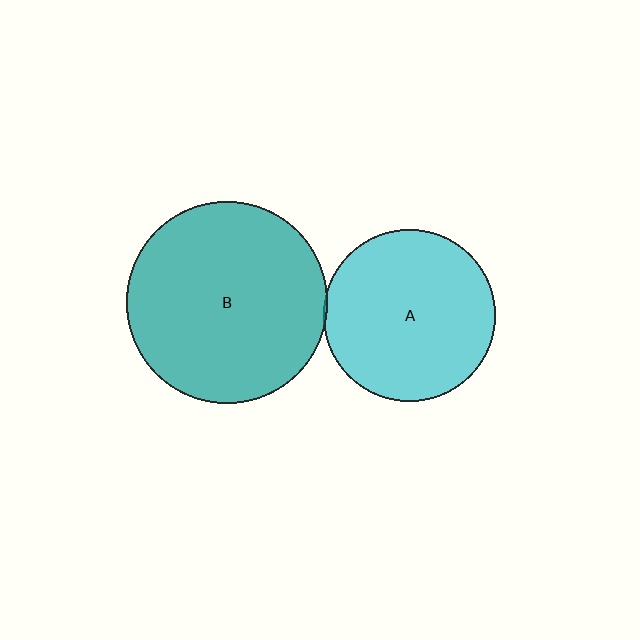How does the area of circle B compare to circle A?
Approximately 1.4 times.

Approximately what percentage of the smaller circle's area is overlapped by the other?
Approximately 5%.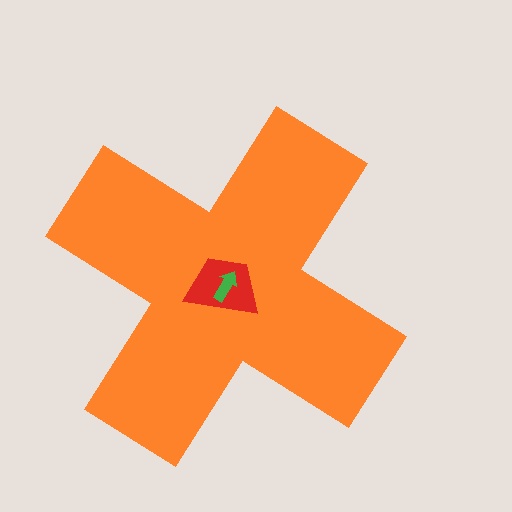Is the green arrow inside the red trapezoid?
Yes.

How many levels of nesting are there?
3.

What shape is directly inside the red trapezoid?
The green arrow.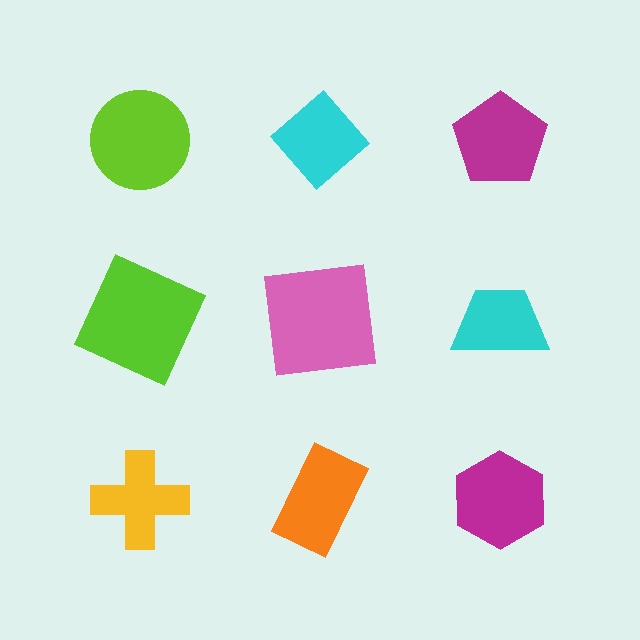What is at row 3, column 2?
An orange rectangle.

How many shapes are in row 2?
3 shapes.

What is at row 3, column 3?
A magenta hexagon.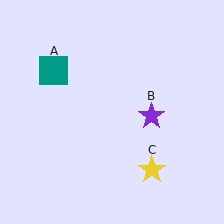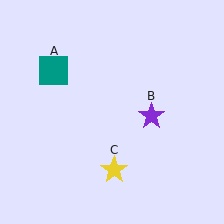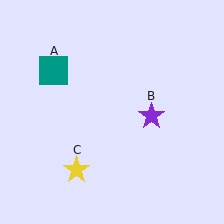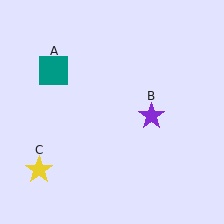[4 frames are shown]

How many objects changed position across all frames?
1 object changed position: yellow star (object C).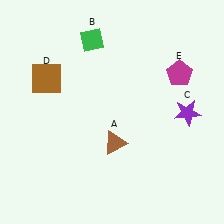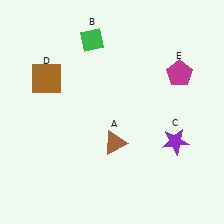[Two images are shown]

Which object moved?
The purple star (C) moved down.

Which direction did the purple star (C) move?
The purple star (C) moved down.